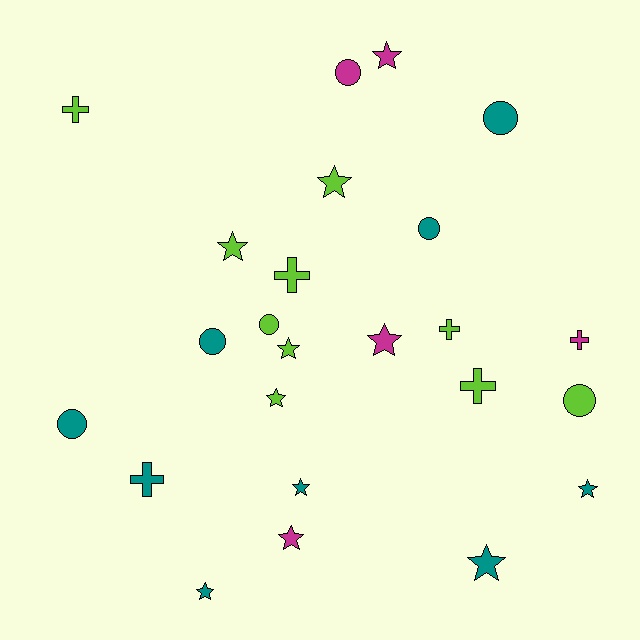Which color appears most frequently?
Lime, with 10 objects.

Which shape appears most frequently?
Star, with 11 objects.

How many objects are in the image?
There are 24 objects.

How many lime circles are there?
There are 2 lime circles.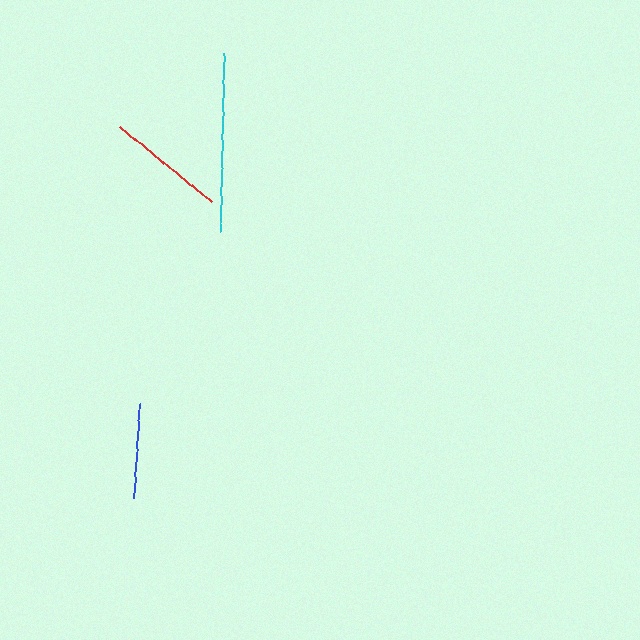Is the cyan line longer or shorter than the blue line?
The cyan line is longer than the blue line.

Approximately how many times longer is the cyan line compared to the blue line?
The cyan line is approximately 1.9 times the length of the blue line.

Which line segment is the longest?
The cyan line is the longest at approximately 178 pixels.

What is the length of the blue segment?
The blue segment is approximately 94 pixels long.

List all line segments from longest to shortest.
From longest to shortest: cyan, red, blue.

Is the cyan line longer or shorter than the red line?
The cyan line is longer than the red line.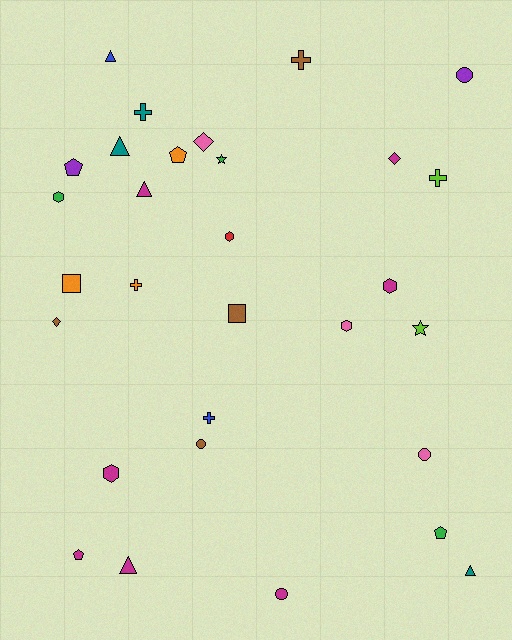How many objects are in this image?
There are 30 objects.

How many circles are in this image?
There are 4 circles.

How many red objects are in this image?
There is 1 red object.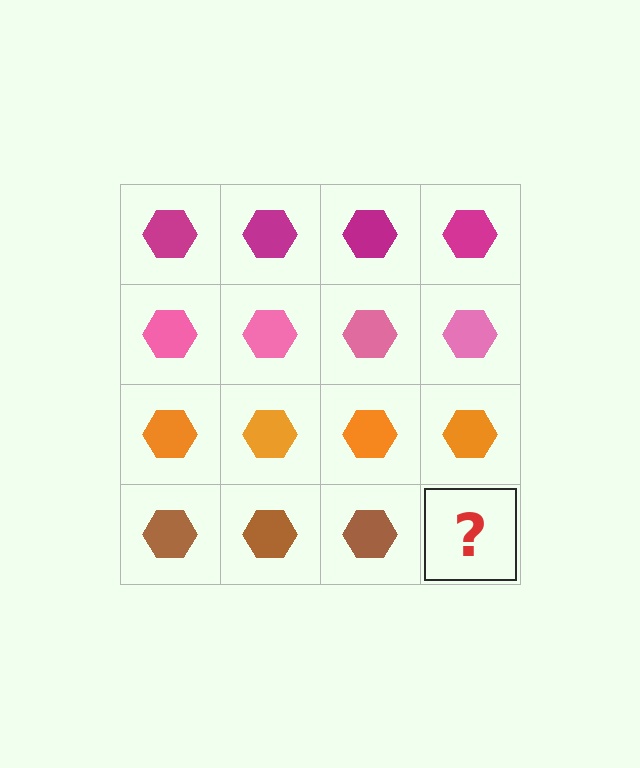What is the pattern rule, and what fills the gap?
The rule is that each row has a consistent color. The gap should be filled with a brown hexagon.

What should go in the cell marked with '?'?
The missing cell should contain a brown hexagon.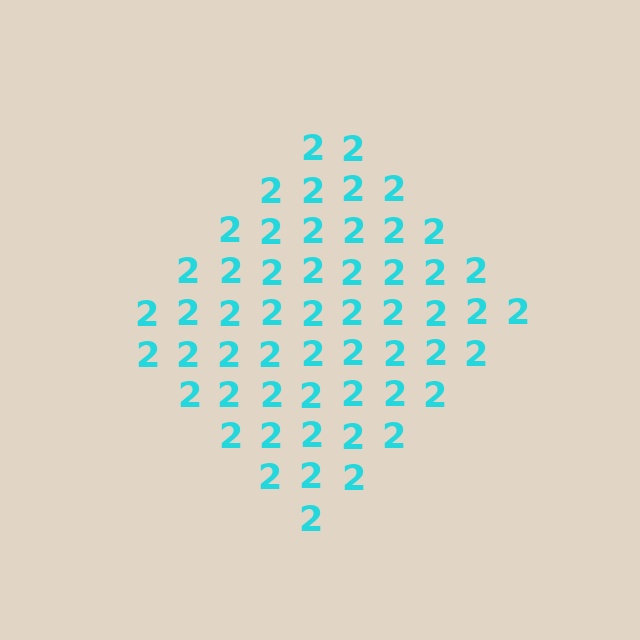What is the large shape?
The large shape is a diamond.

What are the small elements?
The small elements are digit 2's.